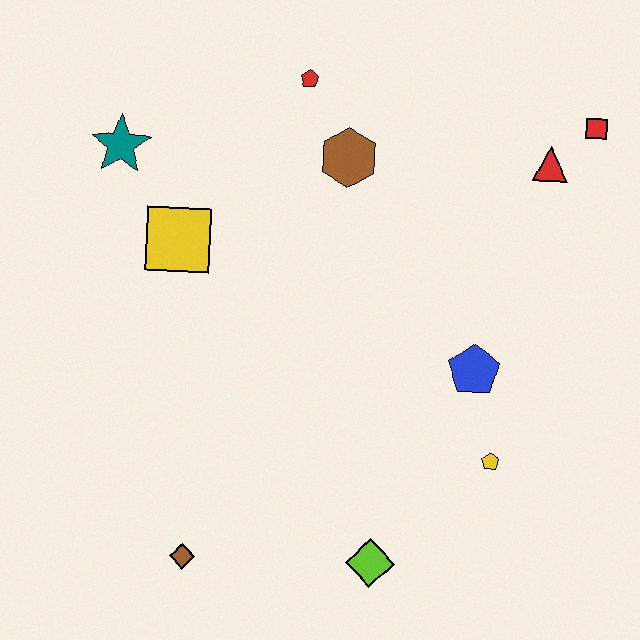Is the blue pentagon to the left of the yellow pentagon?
Yes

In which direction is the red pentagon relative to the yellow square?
The red pentagon is above the yellow square.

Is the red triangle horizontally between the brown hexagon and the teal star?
No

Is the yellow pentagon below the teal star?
Yes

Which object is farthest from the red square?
The brown diamond is farthest from the red square.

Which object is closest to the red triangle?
The red square is closest to the red triangle.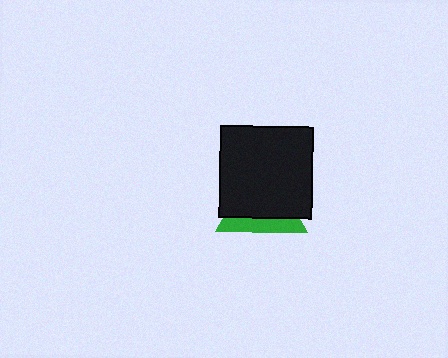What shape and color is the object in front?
The object in front is a black square.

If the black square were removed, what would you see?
You would see the complete green triangle.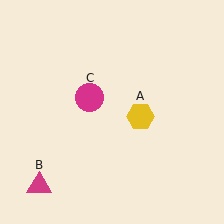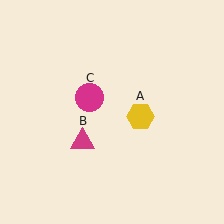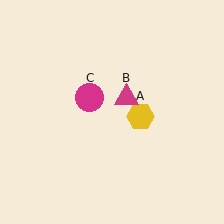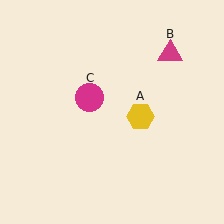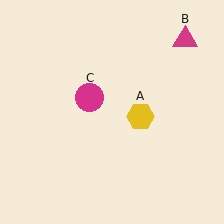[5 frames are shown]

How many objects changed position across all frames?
1 object changed position: magenta triangle (object B).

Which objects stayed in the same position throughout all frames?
Yellow hexagon (object A) and magenta circle (object C) remained stationary.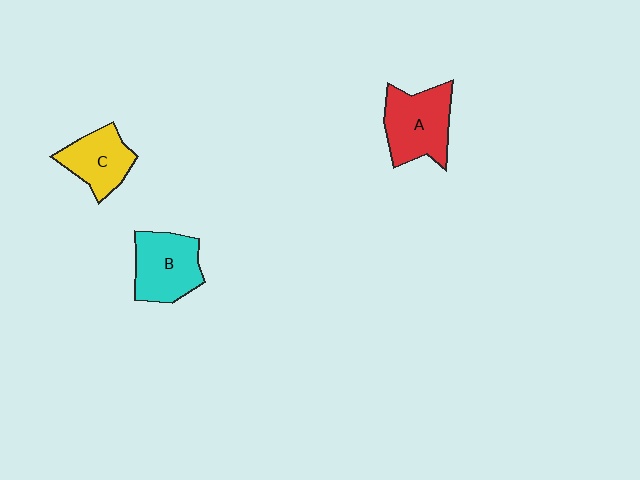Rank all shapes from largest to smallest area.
From largest to smallest: A (red), B (cyan), C (yellow).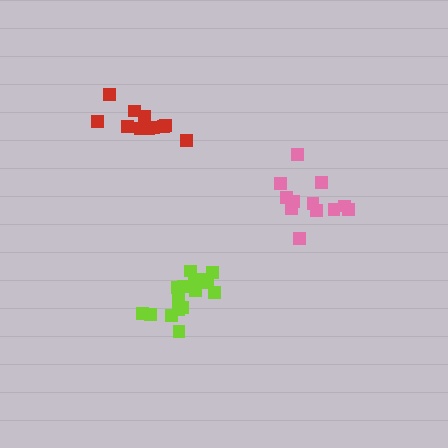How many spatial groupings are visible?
There are 3 spatial groupings.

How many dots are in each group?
Group 1: 16 dots, Group 2: 11 dots, Group 3: 12 dots (39 total).